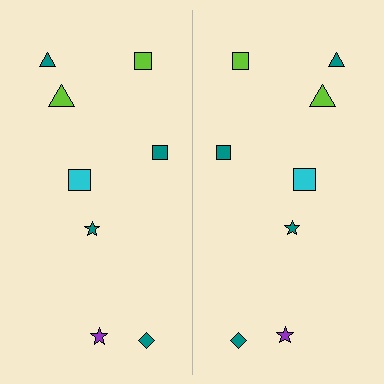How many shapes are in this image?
There are 16 shapes in this image.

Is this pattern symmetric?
Yes, this pattern has bilateral (reflection) symmetry.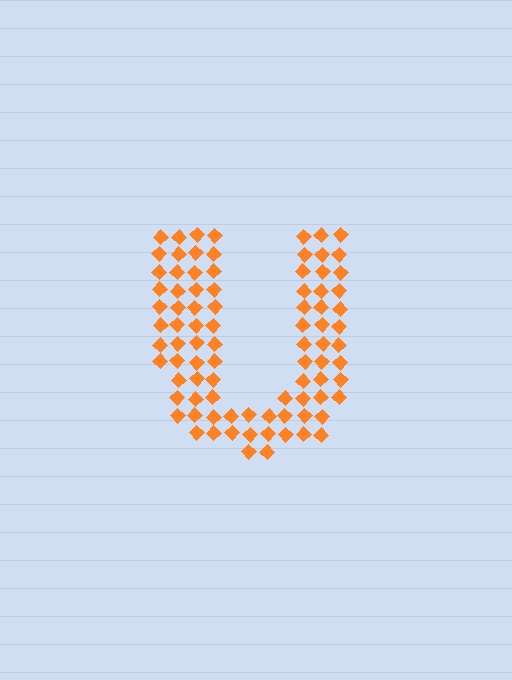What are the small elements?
The small elements are diamonds.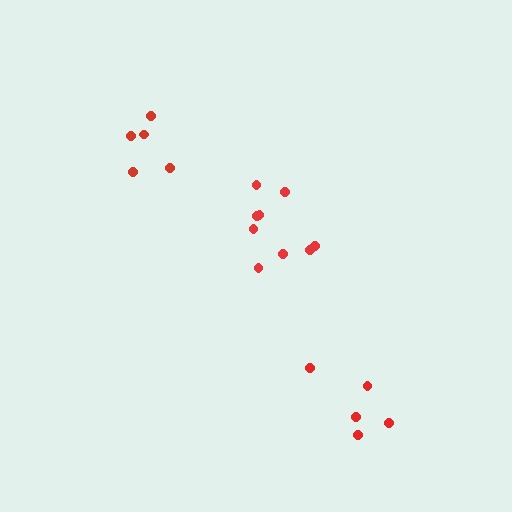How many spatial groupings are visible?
There are 3 spatial groupings.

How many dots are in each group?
Group 1: 9 dots, Group 2: 5 dots, Group 3: 5 dots (19 total).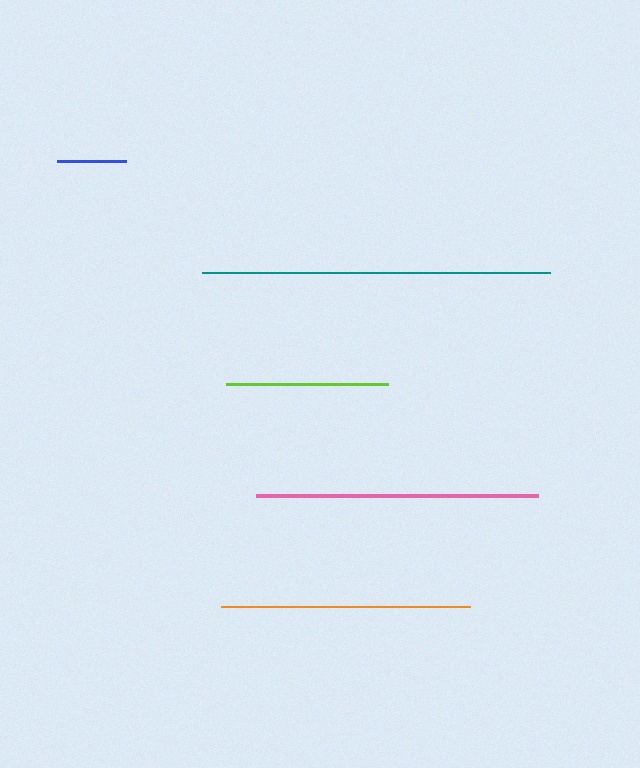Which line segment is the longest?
The teal line is the longest at approximately 348 pixels.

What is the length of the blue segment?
The blue segment is approximately 69 pixels long.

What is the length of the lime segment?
The lime segment is approximately 162 pixels long.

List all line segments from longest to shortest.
From longest to shortest: teal, pink, orange, lime, blue.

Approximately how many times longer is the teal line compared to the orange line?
The teal line is approximately 1.4 times the length of the orange line.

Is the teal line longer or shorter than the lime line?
The teal line is longer than the lime line.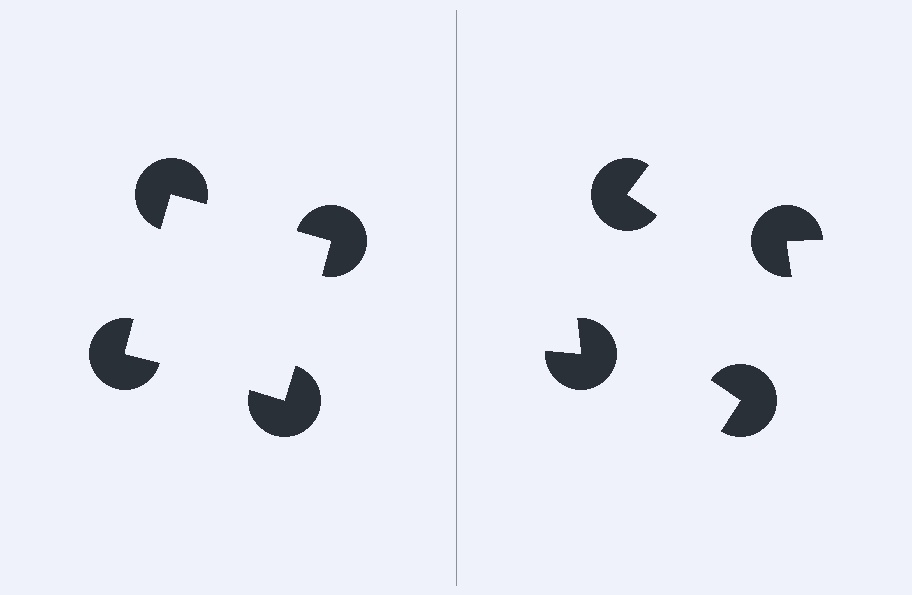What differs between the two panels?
The pac-man discs are positioned identically on both sides; only the wedge orientations differ. On the left they align to a square; on the right they are misaligned.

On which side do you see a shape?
An illusory square appears on the left side. On the right side the wedge cuts are rotated, so no coherent shape forms.